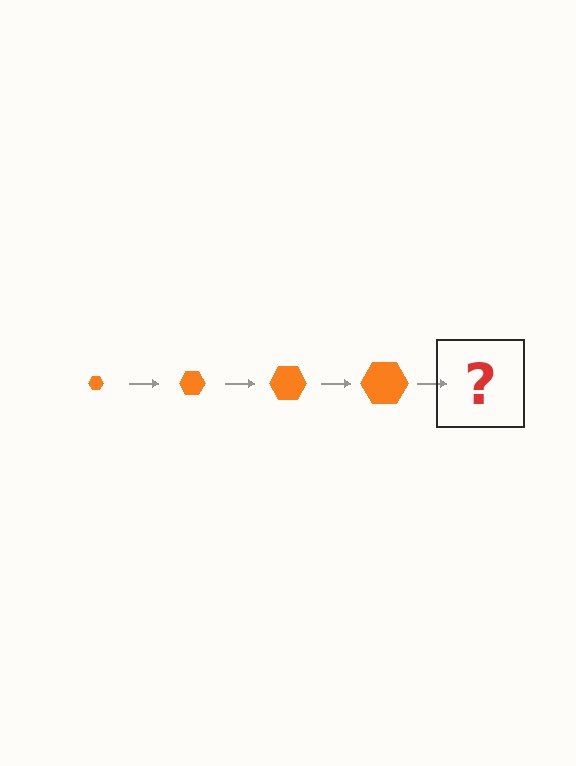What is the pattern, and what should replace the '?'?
The pattern is that the hexagon gets progressively larger each step. The '?' should be an orange hexagon, larger than the previous one.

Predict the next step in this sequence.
The next step is an orange hexagon, larger than the previous one.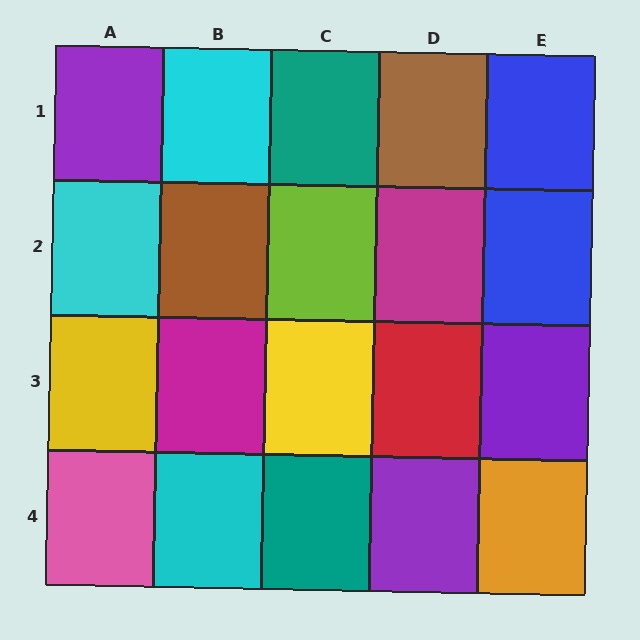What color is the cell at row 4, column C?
Teal.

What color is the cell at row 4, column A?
Pink.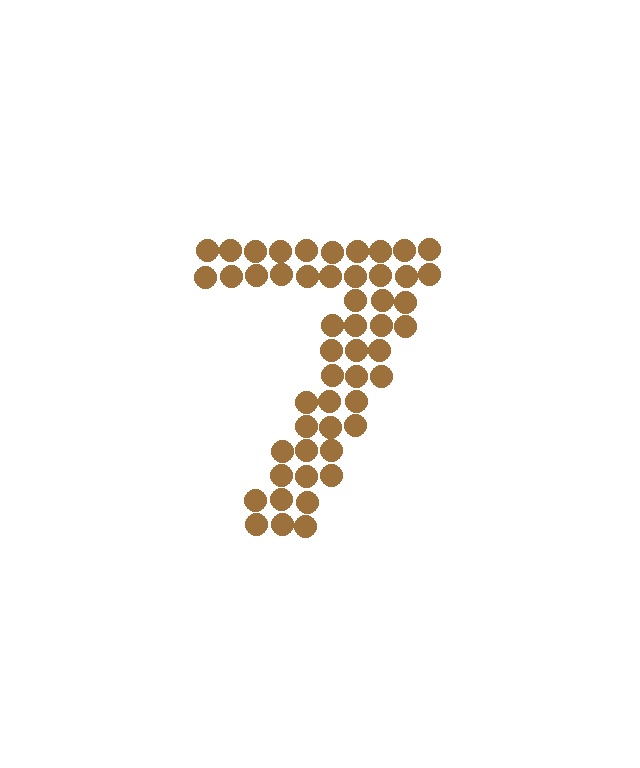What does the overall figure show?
The overall figure shows the digit 7.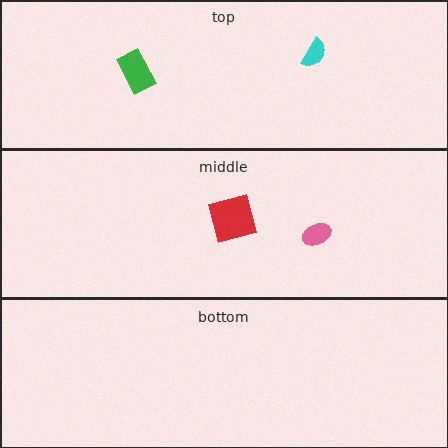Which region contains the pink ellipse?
The middle region.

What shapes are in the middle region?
The red square, the pink ellipse.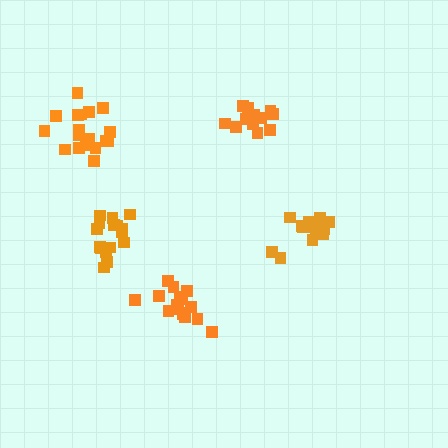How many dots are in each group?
Group 1: 18 dots, Group 2: 17 dots, Group 3: 16 dots, Group 4: 14 dots, Group 5: 13 dots (78 total).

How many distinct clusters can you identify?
There are 5 distinct clusters.